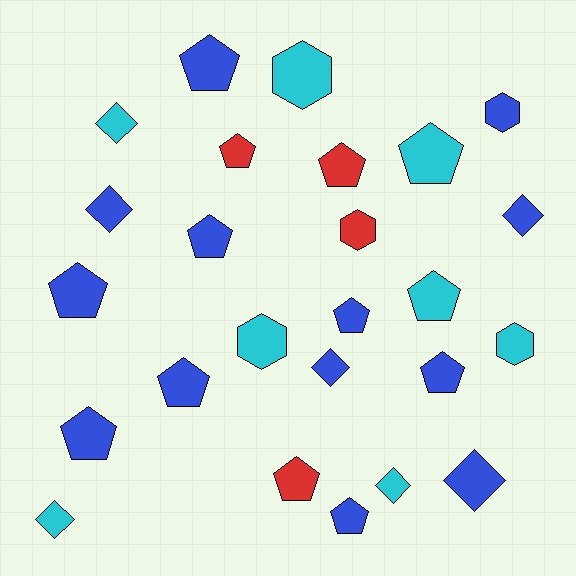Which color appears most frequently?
Blue, with 13 objects.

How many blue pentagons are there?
There are 8 blue pentagons.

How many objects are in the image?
There are 25 objects.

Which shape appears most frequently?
Pentagon, with 13 objects.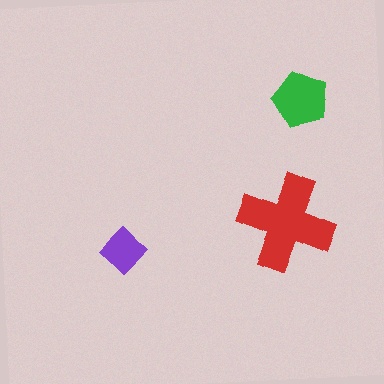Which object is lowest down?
The purple diamond is bottommost.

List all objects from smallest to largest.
The purple diamond, the green pentagon, the red cross.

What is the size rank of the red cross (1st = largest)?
1st.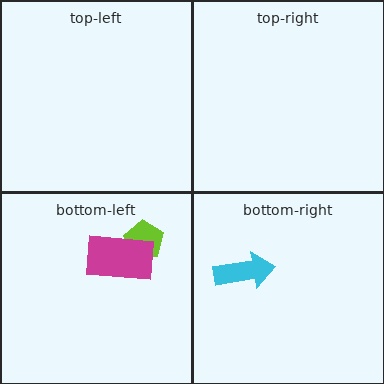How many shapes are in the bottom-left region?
2.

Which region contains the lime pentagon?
The bottom-left region.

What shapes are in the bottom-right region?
The cyan arrow.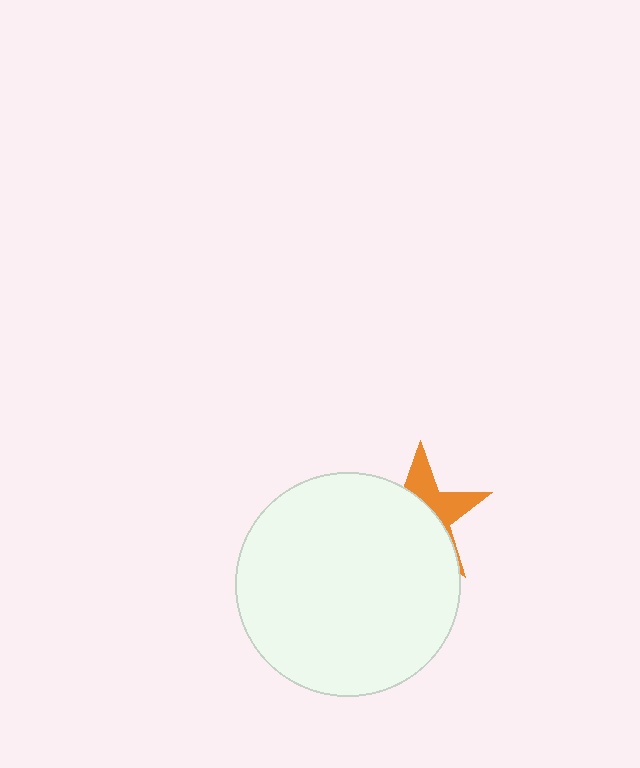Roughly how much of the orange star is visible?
A small part of it is visible (roughly 36%).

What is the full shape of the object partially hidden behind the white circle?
The partially hidden object is an orange star.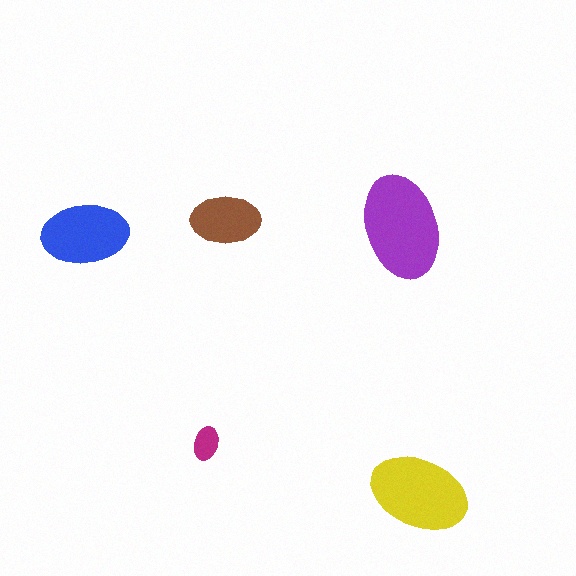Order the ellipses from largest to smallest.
the purple one, the yellow one, the blue one, the brown one, the magenta one.